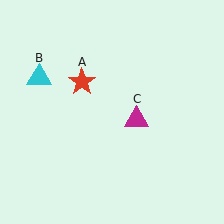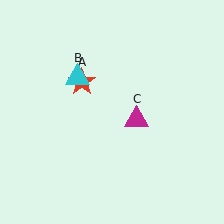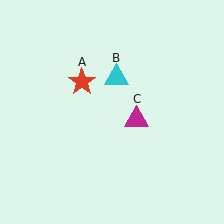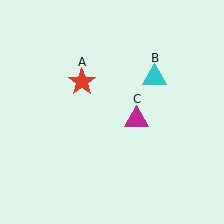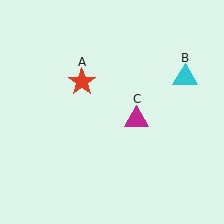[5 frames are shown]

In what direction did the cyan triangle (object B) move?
The cyan triangle (object B) moved right.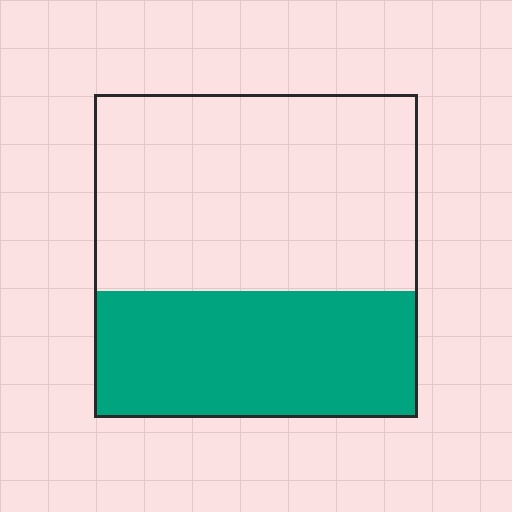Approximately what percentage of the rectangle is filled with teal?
Approximately 40%.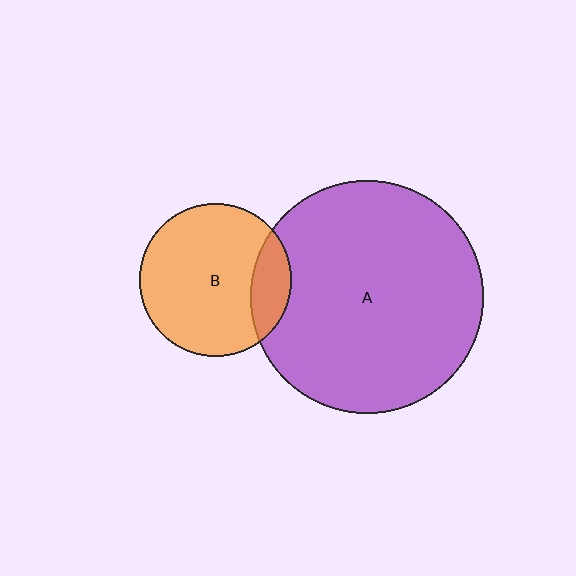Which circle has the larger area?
Circle A (purple).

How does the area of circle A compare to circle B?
Approximately 2.3 times.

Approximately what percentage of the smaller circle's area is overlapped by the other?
Approximately 15%.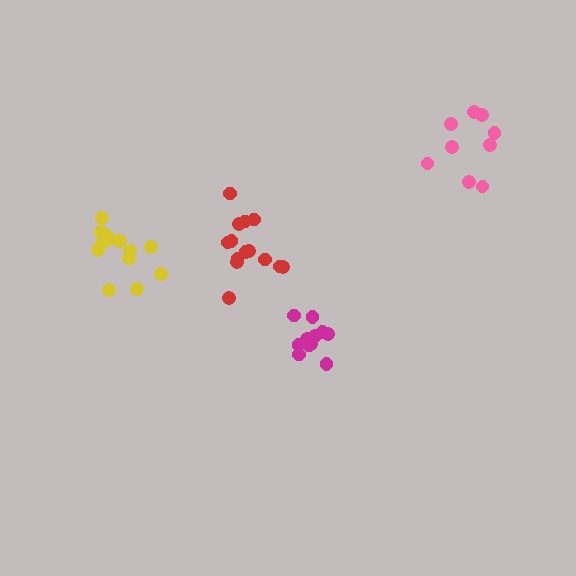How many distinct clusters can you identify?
There are 4 distinct clusters.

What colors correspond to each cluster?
The clusters are colored: red, pink, magenta, yellow.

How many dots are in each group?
Group 1: 14 dots, Group 2: 9 dots, Group 3: 11 dots, Group 4: 13 dots (47 total).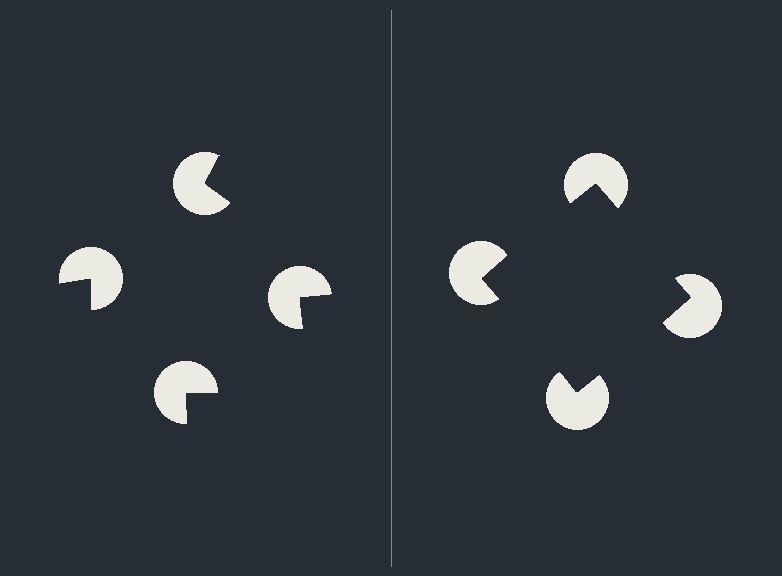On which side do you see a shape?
An illusory square appears on the right side. On the left side the wedge cuts are rotated, so no coherent shape forms.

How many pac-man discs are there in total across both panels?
8 — 4 on each side.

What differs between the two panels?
The pac-man discs are positioned identically on both sides; only the wedge orientations differ. On the right they align to a square; on the left they are misaligned.